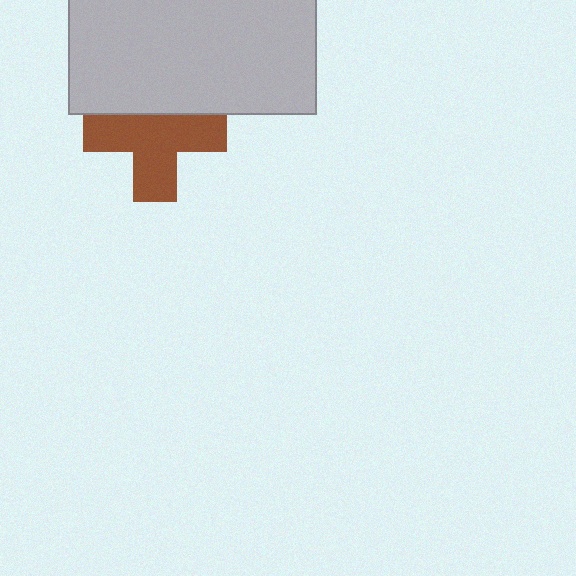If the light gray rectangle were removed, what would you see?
You would see the complete brown cross.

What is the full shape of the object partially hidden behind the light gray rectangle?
The partially hidden object is a brown cross.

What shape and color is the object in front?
The object in front is a light gray rectangle.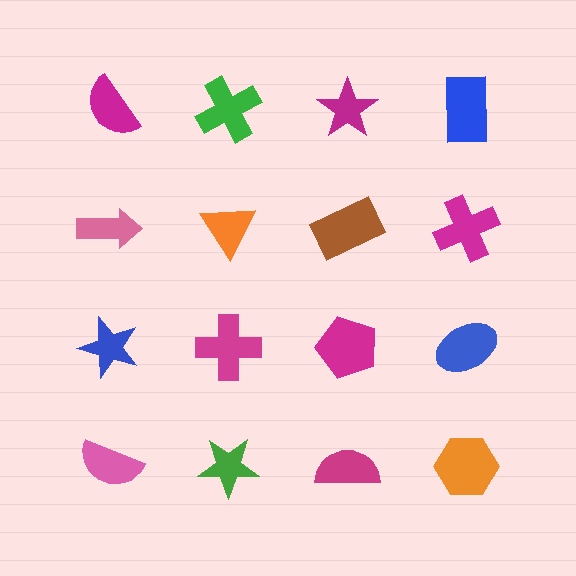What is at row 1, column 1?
A magenta semicircle.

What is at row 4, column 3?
A magenta semicircle.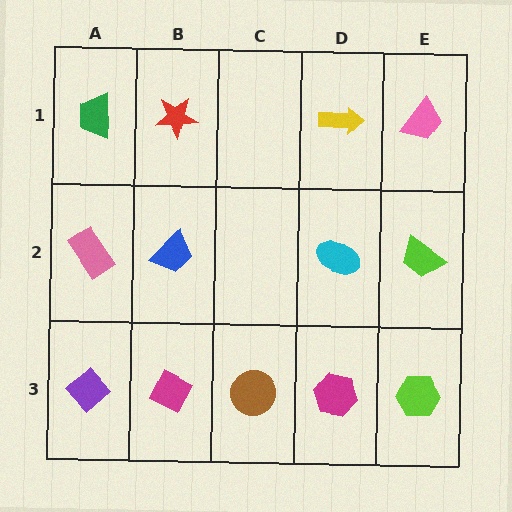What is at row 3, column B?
A magenta diamond.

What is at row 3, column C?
A brown circle.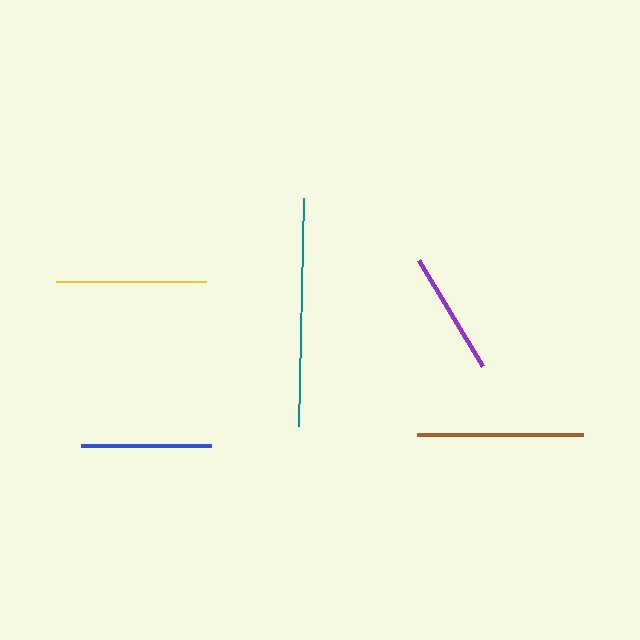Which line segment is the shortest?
The purple line is the shortest at approximately 124 pixels.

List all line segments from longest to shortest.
From longest to shortest: teal, brown, yellow, blue, purple.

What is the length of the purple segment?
The purple segment is approximately 124 pixels long.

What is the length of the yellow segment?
The yellow segment is approximately 150 pixels long.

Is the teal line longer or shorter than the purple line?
The teal line is longer than the purple line.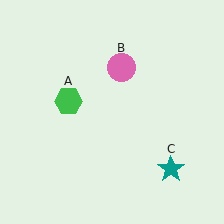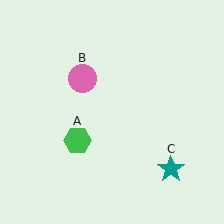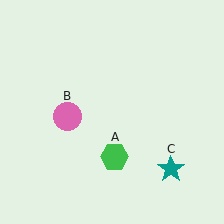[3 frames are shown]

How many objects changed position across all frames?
2 objects changed position: green hexagon (object A), pink circle (object B).